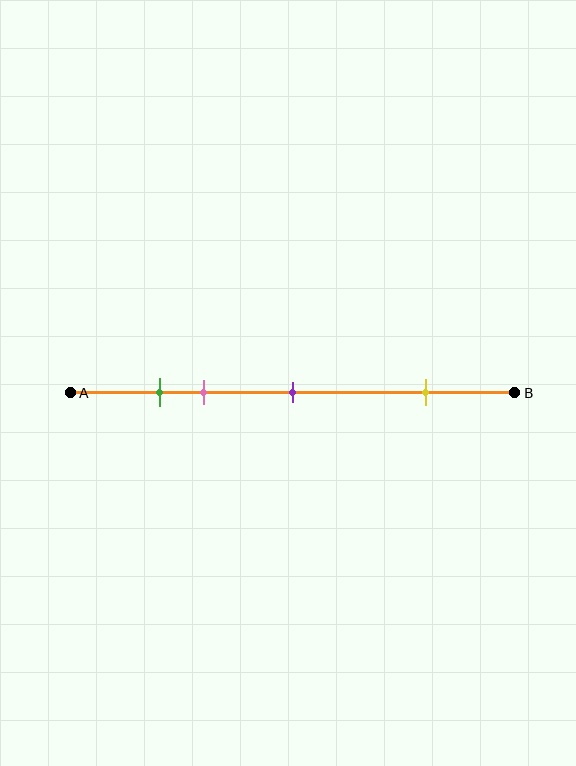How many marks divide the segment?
There are 4 marks dividing the segment.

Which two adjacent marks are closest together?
The green and pink marks are the closest adjacent pair.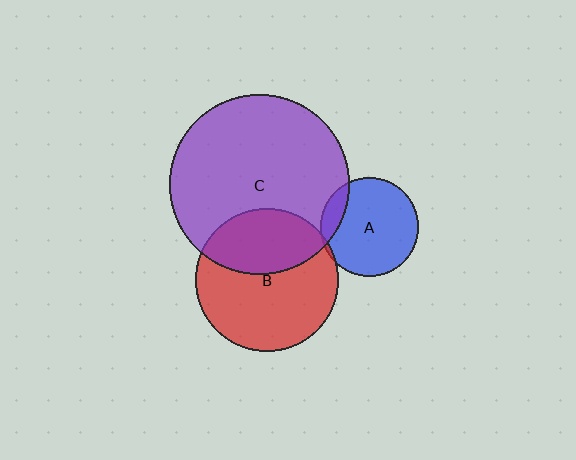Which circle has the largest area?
Circle C (purple).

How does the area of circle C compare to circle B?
Approximately 1.6 times.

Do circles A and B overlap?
Yes.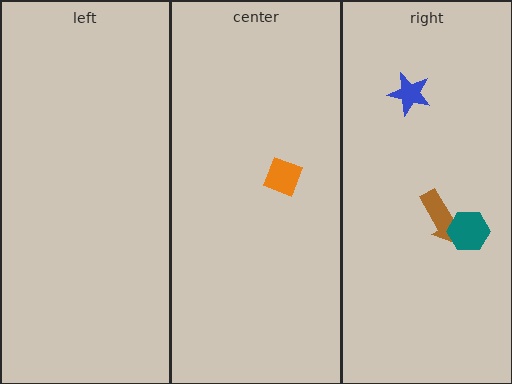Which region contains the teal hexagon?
The right region.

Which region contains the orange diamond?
The center region.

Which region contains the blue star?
The right region.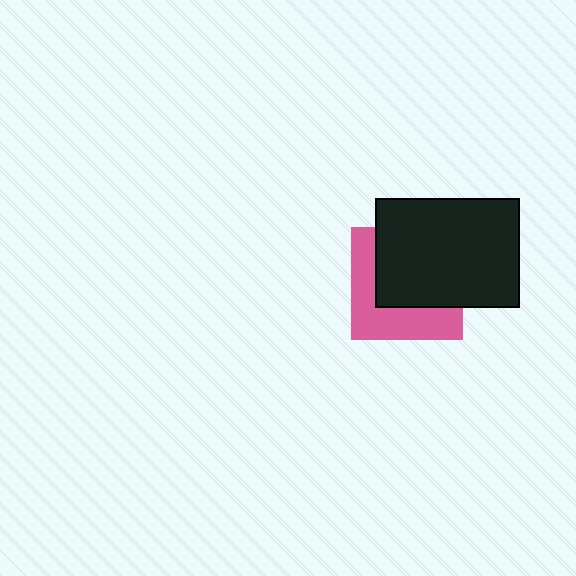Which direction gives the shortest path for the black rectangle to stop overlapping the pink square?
Moving toward the upper-right gives the shortest separation.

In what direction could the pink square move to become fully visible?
The pink square could move toward the lower-left. That would shift it out from behind the black rectangle entirely.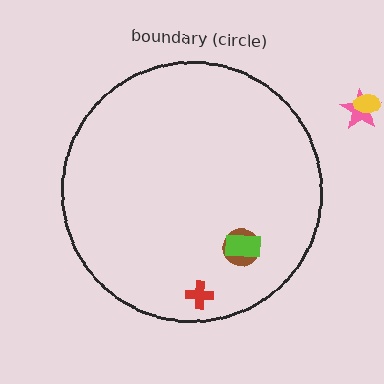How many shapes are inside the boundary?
3 inside, 2 outside.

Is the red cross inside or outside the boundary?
Inside.